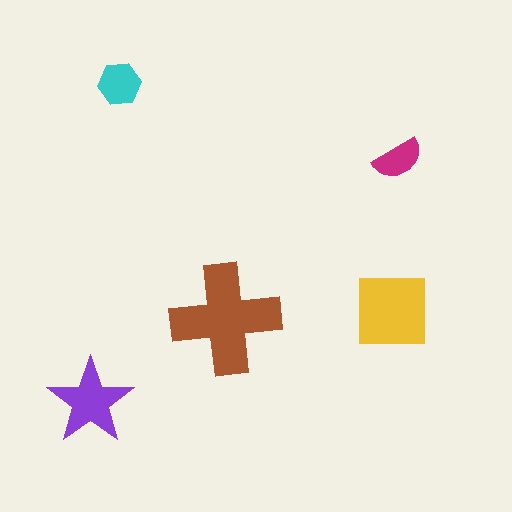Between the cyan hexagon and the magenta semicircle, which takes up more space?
The cyan hexagon.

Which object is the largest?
The brown cross.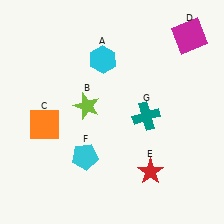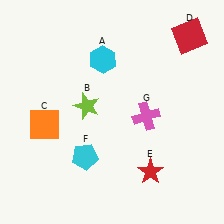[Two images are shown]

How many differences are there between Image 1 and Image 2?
There are 2 differences between the two images.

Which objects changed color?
D changed from magenta to red. G changed from teal to pink.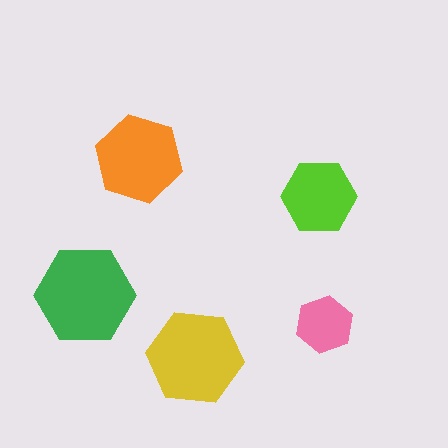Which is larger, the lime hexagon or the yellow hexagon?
The yellow one.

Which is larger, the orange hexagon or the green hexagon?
The green one.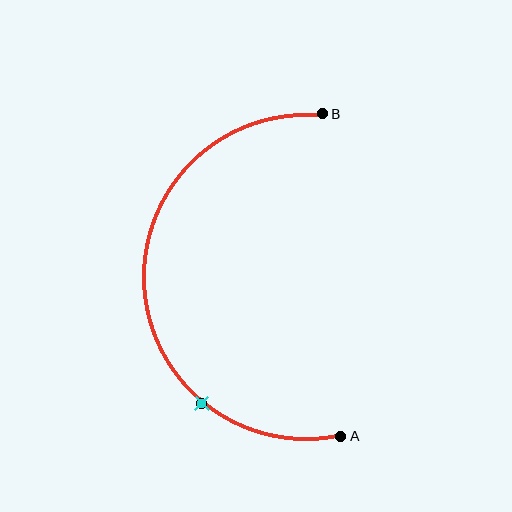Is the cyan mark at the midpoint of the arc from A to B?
No. The cyan mark lies on the arc but is closer to endpoint A. The arc midpoint would be at the point on the curve equidistant along the arc from both A and B.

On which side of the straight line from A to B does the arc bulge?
The arc bulges to the left of the straight line connecting A and B.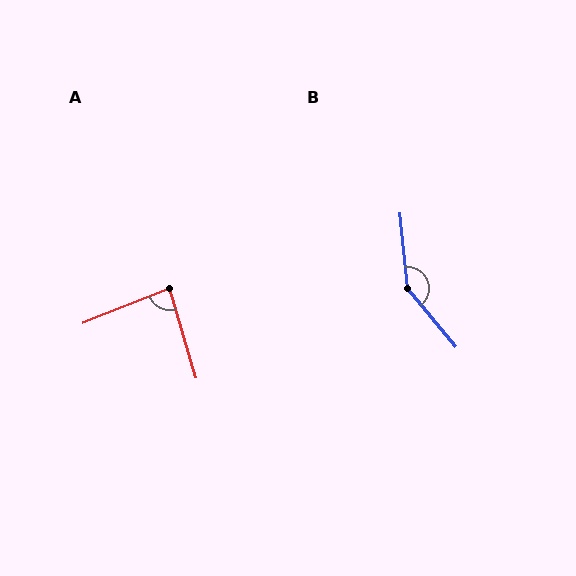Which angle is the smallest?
A, at approximately 85 degrees.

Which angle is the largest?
B, at approximately 146 degrees.